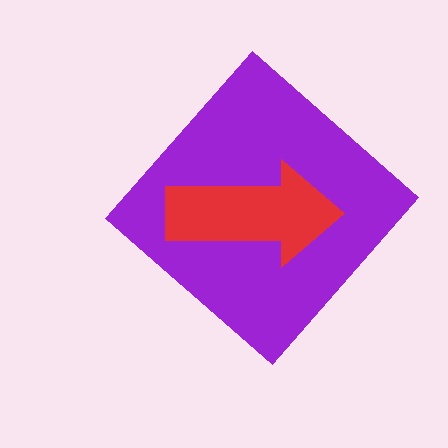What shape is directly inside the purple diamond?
The red arrow.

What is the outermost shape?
The purple diamond.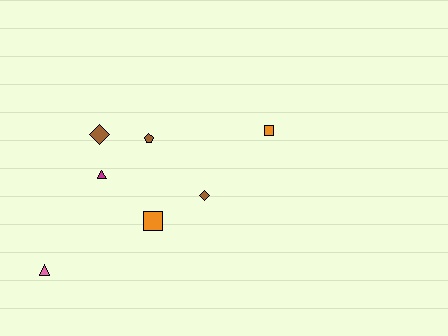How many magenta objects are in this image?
There is 1 magenta object.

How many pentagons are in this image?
There is 1 pentagon.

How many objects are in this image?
There are 7 objects.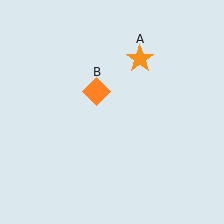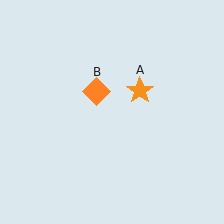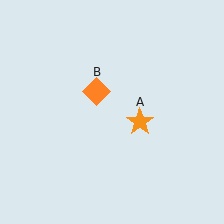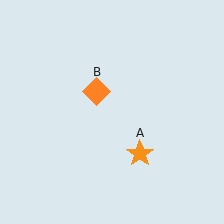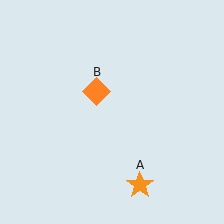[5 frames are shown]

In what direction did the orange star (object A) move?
The orange star (object A) moved down.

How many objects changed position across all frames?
1 object changed position: orange star (object A).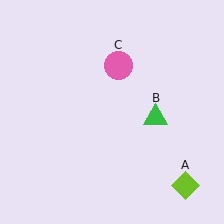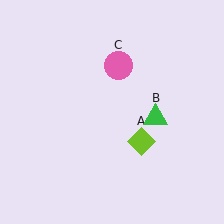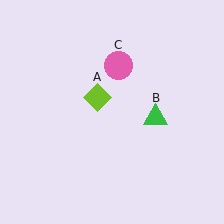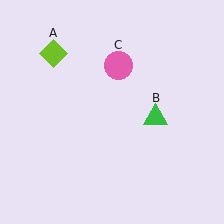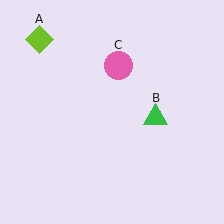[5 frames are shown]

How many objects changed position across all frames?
1 object changed position: lime diamond (object A).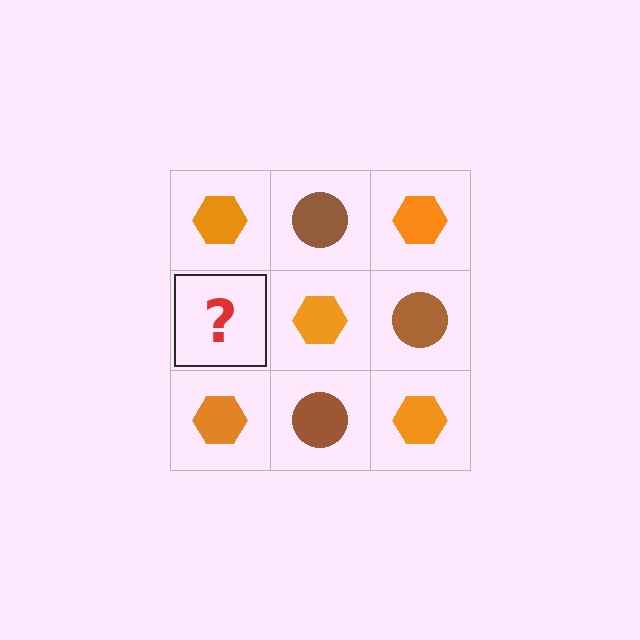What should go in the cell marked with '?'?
The missing cell should contain a brown circle.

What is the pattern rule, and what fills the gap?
The rule is that it alternates orange hexagon and brown circle in a checkerboard pattern. The gap should be filled with a brown circle.